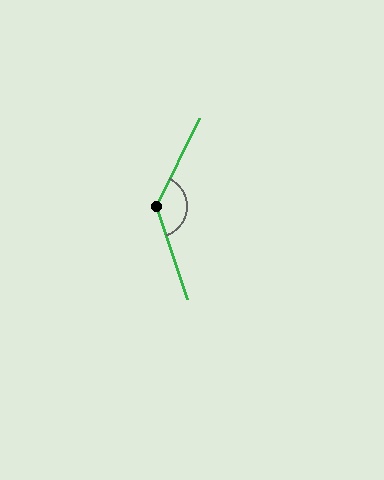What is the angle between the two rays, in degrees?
Approximately 136 degrees.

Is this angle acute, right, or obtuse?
It is obtuse.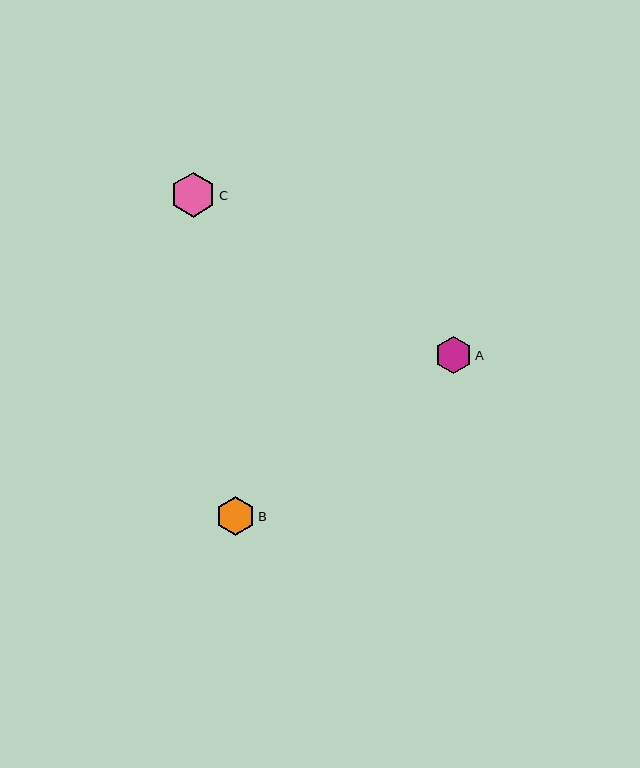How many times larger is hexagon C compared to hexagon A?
Hexagon C is approximately 1.2 times the size of hexagon A.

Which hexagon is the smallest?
Hexagon A is the smallest with a size of approximately 37 pixels.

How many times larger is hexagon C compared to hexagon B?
Hexagon C is approximately 1.2 times the size of hexagon B.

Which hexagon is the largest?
Hexagon C is the largest with a size of approximately 45 pixels.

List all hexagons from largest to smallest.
From largest to smallest: C, B, A.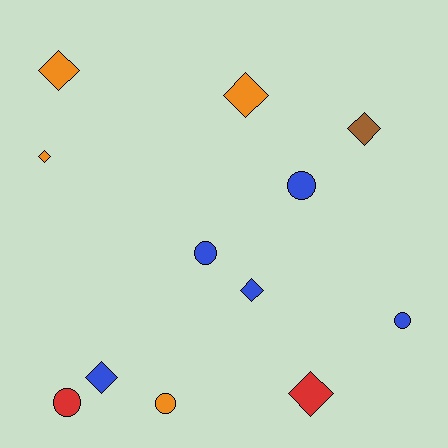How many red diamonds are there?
There is 1 red diamond.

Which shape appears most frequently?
Diamond, with 7 objects.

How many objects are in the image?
There are 12 objects.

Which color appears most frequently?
Blue, with 5 objects.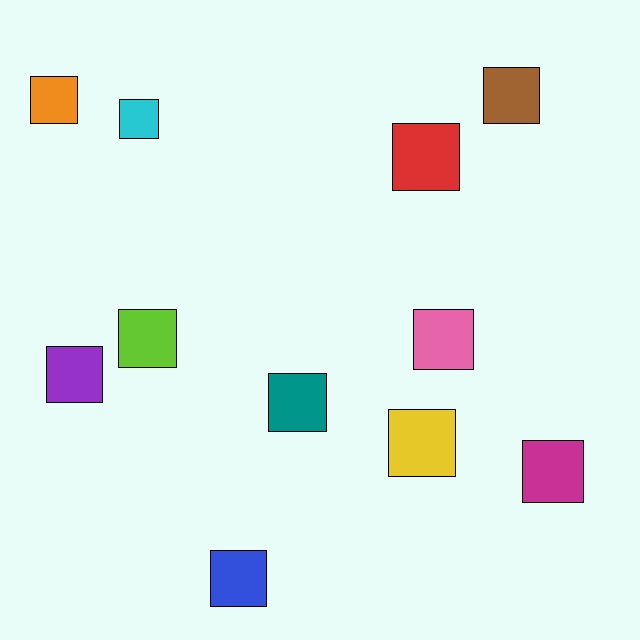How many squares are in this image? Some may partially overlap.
There are 11 squares.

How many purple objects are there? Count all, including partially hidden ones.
There is 1 purple object.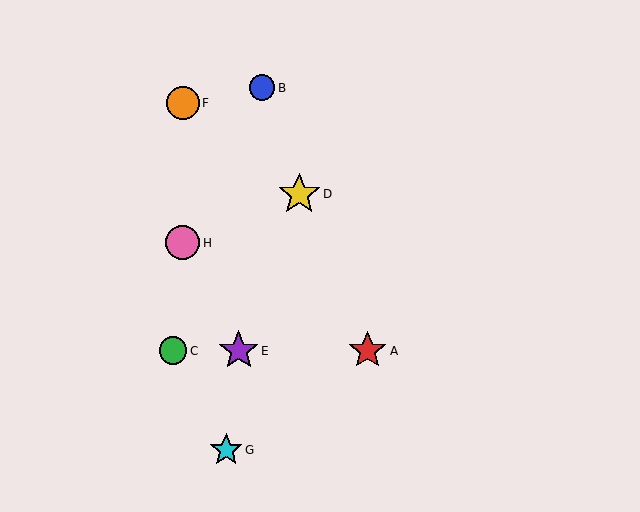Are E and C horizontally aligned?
Yes, both are at y≈351.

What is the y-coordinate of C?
Object C is at y≈351.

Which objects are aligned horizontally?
Objects A, C, E are aligned horizontally.